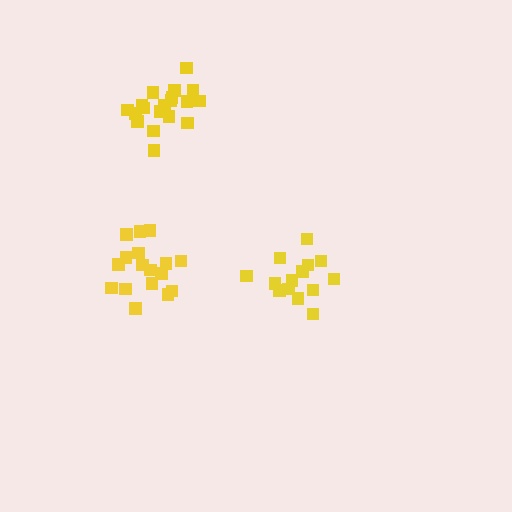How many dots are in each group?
Group 1: 14 dots, Group 2: 19 dots, Group 3: 17 dots (50 total).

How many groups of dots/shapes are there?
There are 3 groups.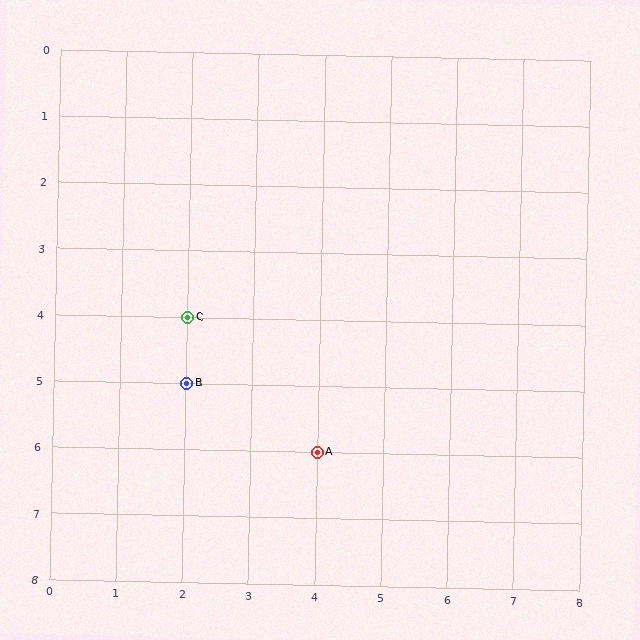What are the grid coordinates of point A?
Point A is at grid coordinates (4, 6).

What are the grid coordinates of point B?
Point B is at grid coordinates (2, 5).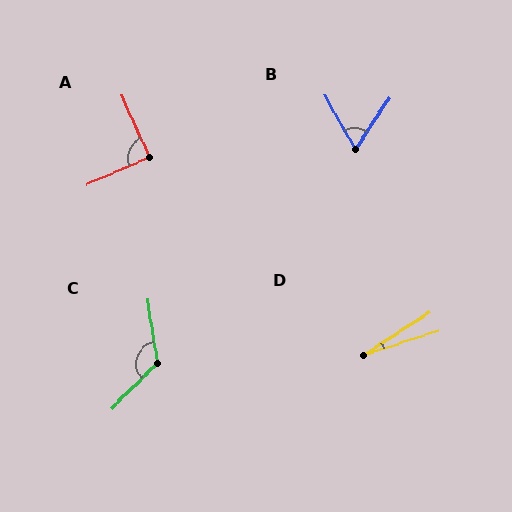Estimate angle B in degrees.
Approximately 63 degrees.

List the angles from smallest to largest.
D (16°), B (63°), A (89°), C (125°).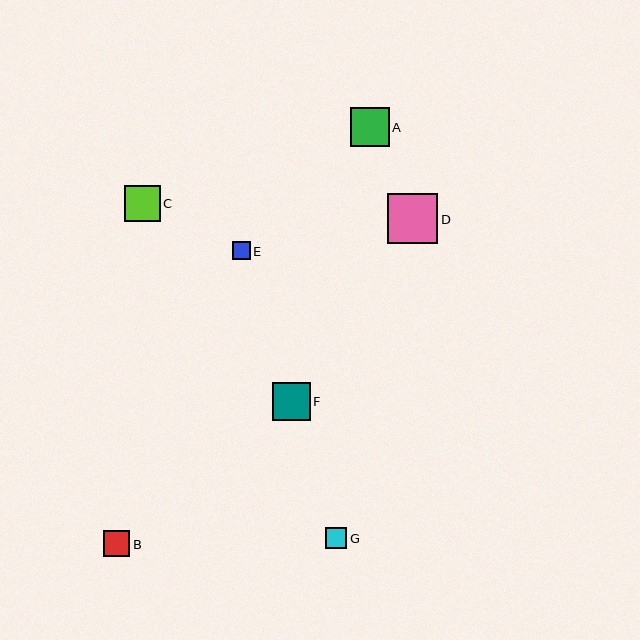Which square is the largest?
Square D is the largest with a size of approximately 50 pixels.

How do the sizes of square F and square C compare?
Square F and square C are approximately the same size.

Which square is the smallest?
Square E is the smallest with a size of approximately 17 pixels.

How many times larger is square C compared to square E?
Square C is approximately 2.1 times the size of square E.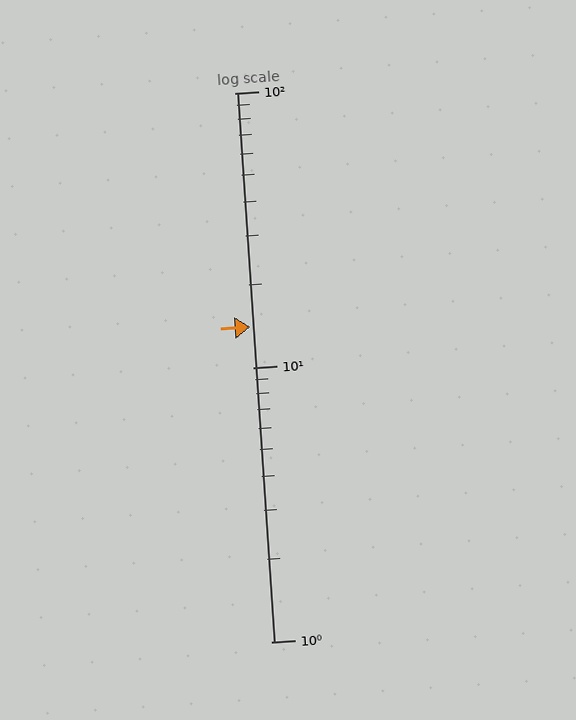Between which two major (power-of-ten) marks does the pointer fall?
The pointer is between 10 and 100.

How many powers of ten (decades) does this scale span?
The scale spans 2 decades, from 1 to 100.